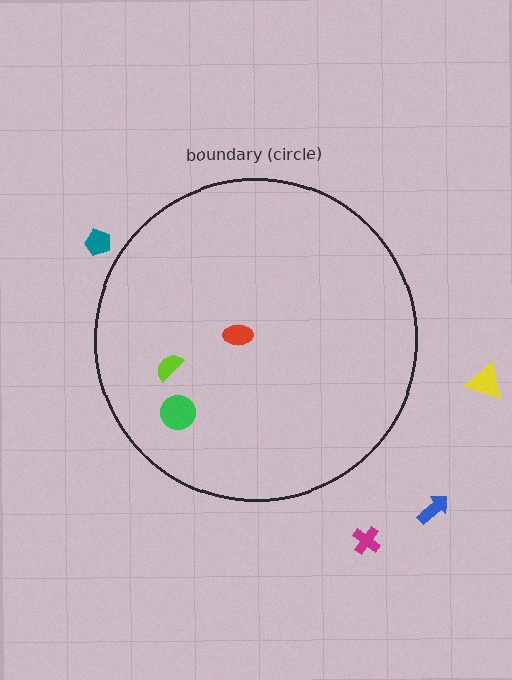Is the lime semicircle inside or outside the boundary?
Inside.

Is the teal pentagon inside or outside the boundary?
Outside.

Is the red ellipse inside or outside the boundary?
Inside.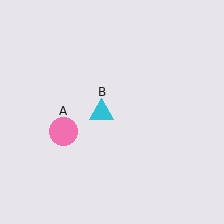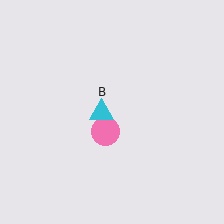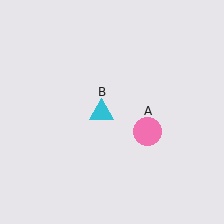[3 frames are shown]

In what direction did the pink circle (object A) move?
The pink circle (object A) moved right.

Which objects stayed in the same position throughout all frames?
Cyan triangle (object B) remained stationary.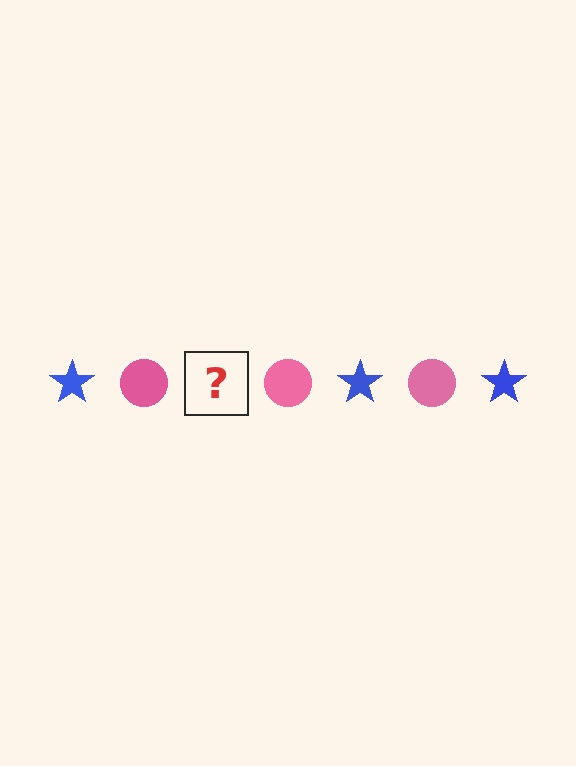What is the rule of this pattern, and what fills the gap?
The rule is that the pattern alternates between blue star and pink circle. The gap should be filled with a blue star.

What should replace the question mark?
The question mark should be replaced with a blue star.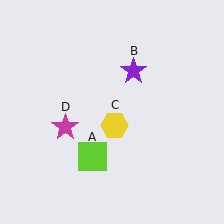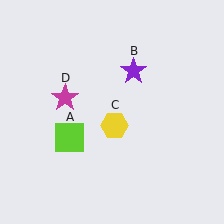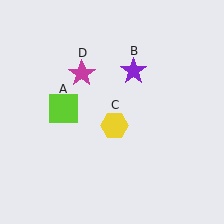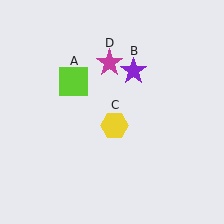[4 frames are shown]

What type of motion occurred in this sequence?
The lime square (object A), magenta star (object D) rotated clockwise around the center of the scene.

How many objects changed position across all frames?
2 objects changed position: lime square (object A), magenta star (object D).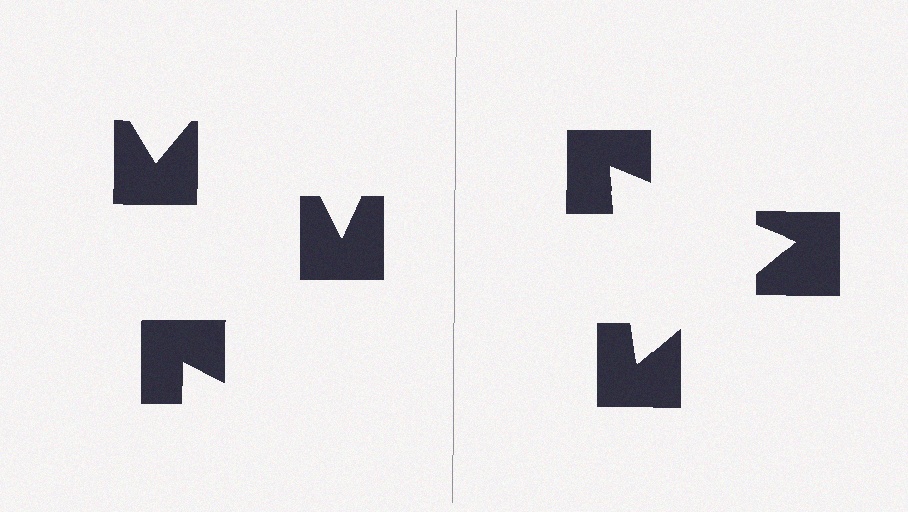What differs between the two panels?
The notched squares are positioned identically on both sides; only the wedge orientations differ. On the right they align to a triangle; on the left they are misaligned.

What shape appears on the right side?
An illusory triangle.